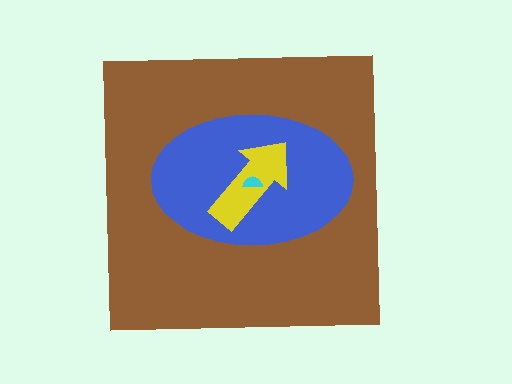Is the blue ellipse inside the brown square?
Yes.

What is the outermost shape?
The brown square.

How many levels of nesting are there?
4.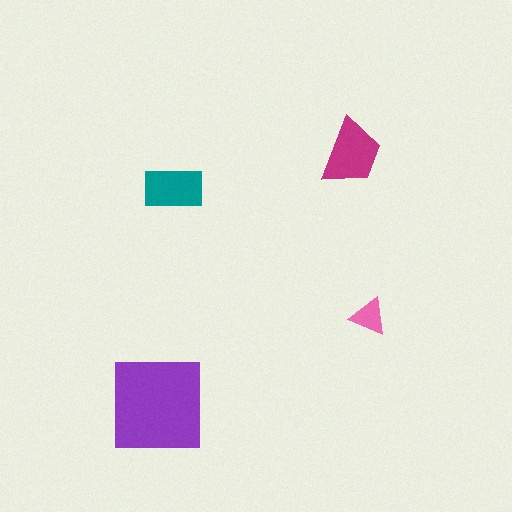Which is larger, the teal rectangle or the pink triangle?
The teal rectangle.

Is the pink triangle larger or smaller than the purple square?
Smaller.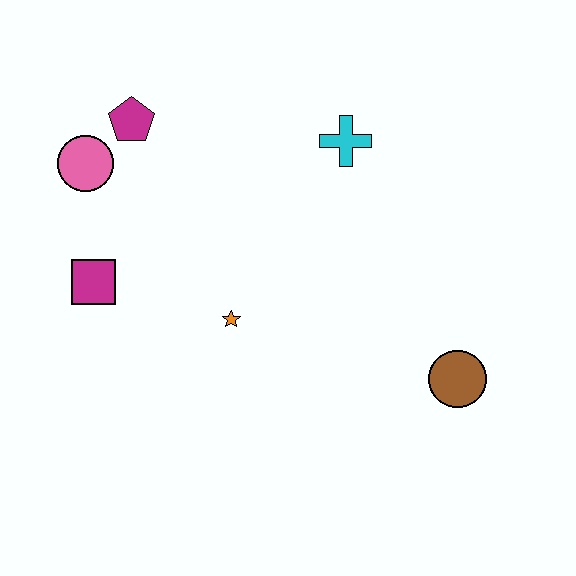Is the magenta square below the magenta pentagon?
Yes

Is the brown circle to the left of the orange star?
No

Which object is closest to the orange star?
The magenta square is closest to the orange star.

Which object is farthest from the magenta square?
The brown circle is farthest from the magenta square.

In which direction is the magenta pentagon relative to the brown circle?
The magenta pentagon is to the left of the brown circle.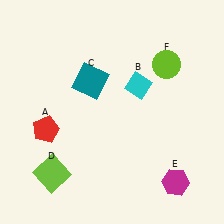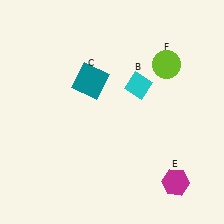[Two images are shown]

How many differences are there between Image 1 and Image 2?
There are 2 differences between the two images.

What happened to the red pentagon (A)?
The red pentagon (A) was removed in Image 2. It was in the bottom-left area of Image 1.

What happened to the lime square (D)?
The lime square (D) was removed in Image 2. It was in the bottom-left area of Image 1.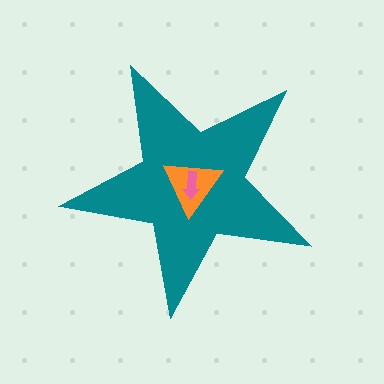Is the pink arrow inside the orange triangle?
Yes.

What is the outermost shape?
The teal star.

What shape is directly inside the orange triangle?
The pink arrow.